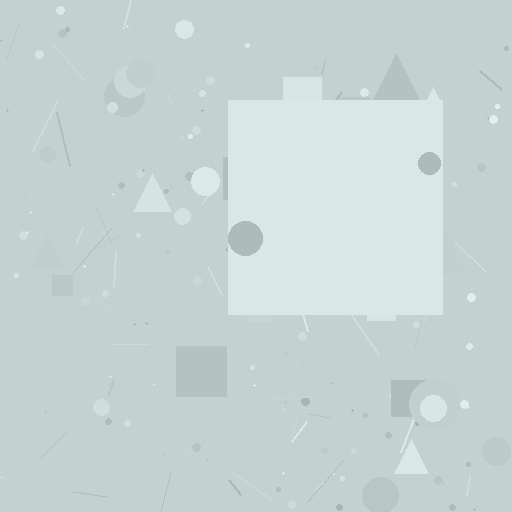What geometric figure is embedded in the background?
A square is embedded in the background.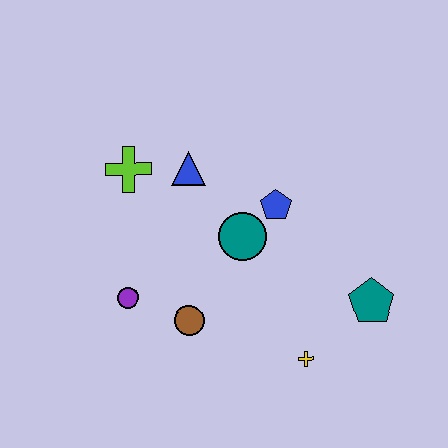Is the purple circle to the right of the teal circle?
No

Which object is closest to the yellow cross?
The teal pentagon is closest to the yellow cross.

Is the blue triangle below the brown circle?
No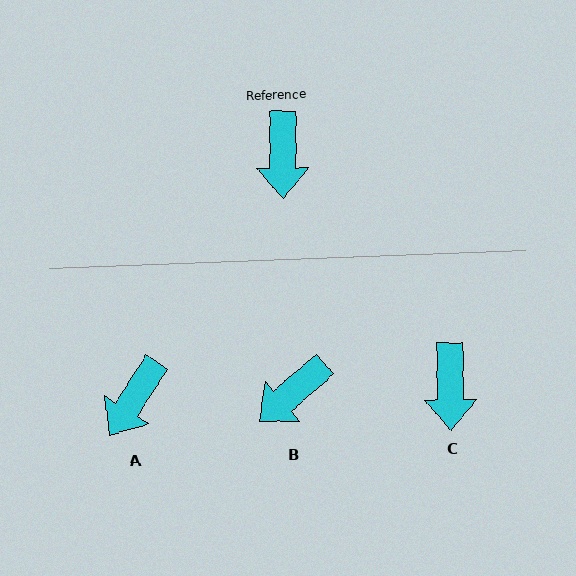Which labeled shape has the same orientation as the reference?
C.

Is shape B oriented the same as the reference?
No, it is off by about 50 degrees.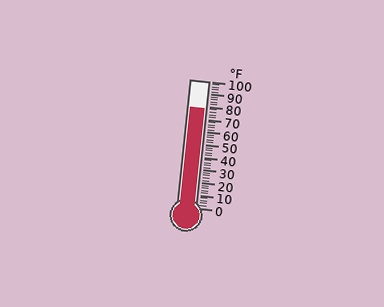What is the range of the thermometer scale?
The thermometer scale ranges from 0°F to 100°F.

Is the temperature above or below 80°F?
The temperature is below 80°F.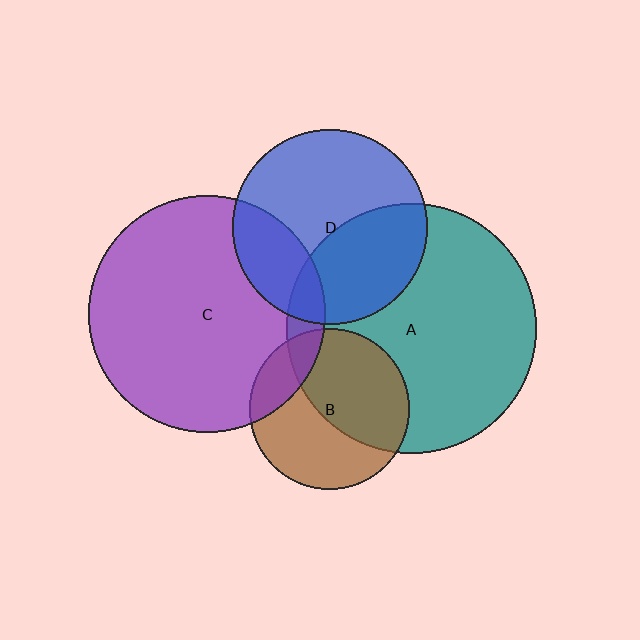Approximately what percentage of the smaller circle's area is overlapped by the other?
Approximately 50%.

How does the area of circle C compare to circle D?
Approximately 1.5 times.